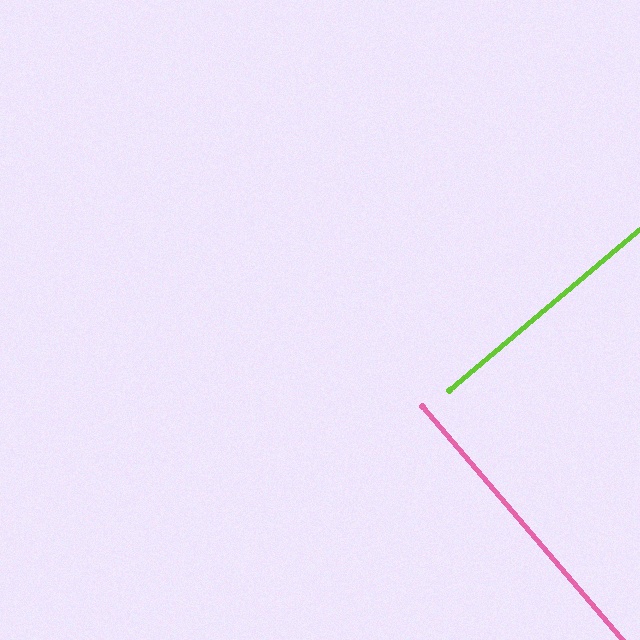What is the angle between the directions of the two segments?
Approximately 90 degrees.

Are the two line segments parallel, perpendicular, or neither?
Perpendicular — they meet at approximately 90°.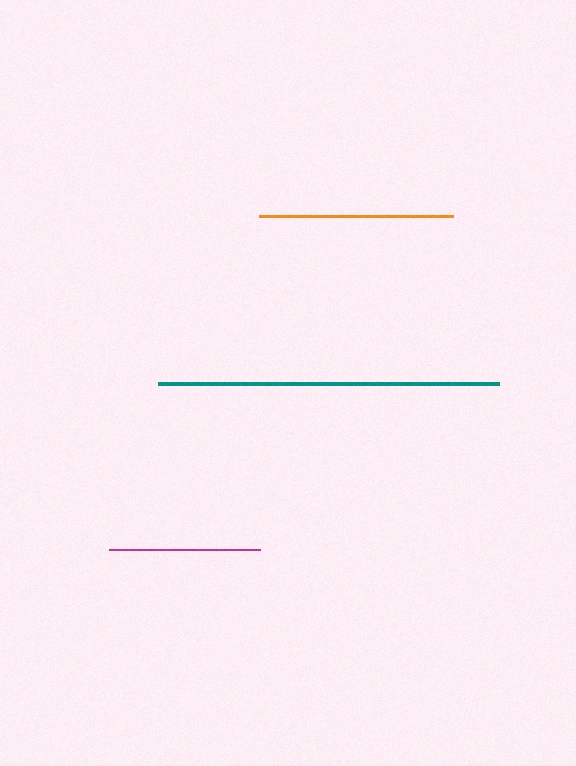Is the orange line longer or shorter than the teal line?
The teal line is longer than the orange line.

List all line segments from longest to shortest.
From longest to shortest: teal, orange, magenta.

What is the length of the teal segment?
The teal segment is approximately 341 pixels long.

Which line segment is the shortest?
The magenta line is the shortest at approximately 152 pixels.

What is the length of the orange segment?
The orange segment is approximately 194 pixels long.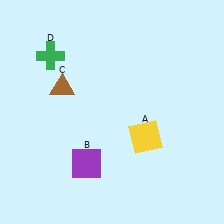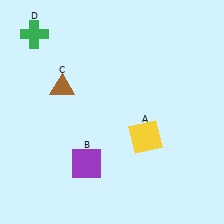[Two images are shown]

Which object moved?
The green cross (D) moved up.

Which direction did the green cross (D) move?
The green cross (D) moved up.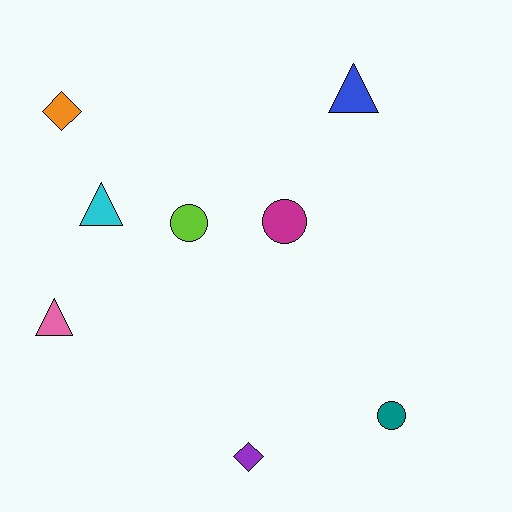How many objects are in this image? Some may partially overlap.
There are 8 objects.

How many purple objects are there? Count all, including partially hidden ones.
There is 1 purple object.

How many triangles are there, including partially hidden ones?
There are 3 triangles.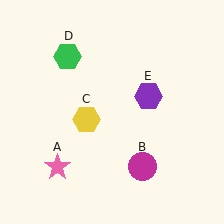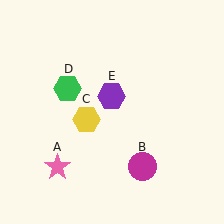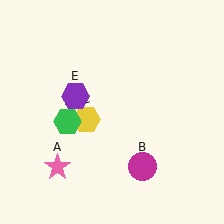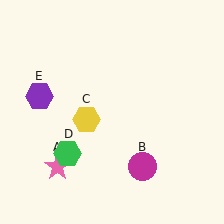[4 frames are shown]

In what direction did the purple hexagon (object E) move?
The purple hexagon (object E) moved left.